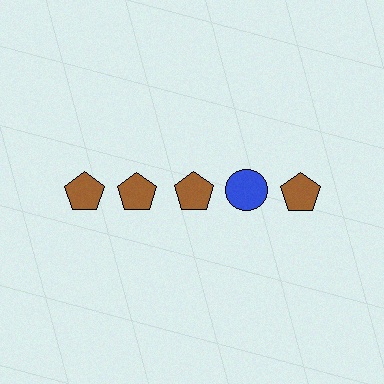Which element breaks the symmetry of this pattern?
The blue circle in the top row, second from right column breaks the symmetry. All other shapes are brown pentagons.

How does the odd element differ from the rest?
It differs in both color (blue instead of brown) and shape (circle instead of pentagon).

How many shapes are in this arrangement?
There are 5 shapes arranged in a grid pattern.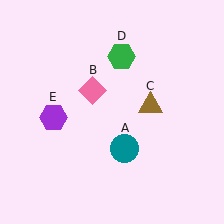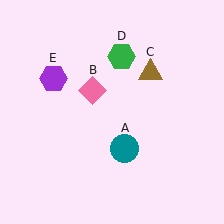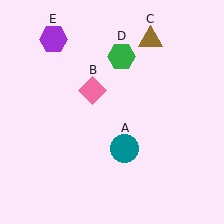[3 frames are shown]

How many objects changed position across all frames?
2 objects changed position: brown triangle (object C), purple hexagon (object E).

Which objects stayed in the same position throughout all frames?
Teal circle (object A) and pink diamond (object B) and green hexagon (object D) remained stationary.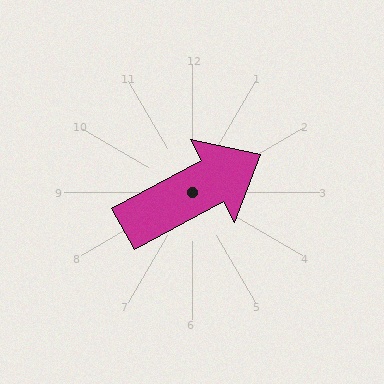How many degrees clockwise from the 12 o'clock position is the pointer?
Approximately 62 degrees.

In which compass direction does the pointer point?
Northeast.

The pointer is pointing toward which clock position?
Roughly 2 o'clock.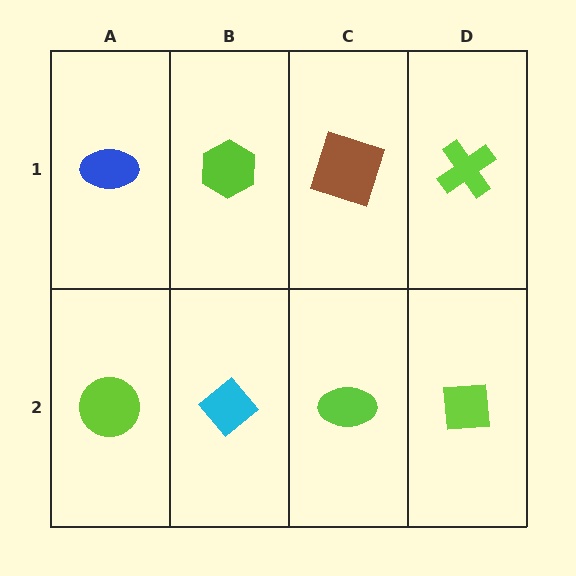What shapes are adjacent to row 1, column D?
A lime square (row 2, column D), a brown square (row 1, column C).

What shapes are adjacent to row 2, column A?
A blue ellipse (row 1, column A), a cyan diamond (row 2, column B).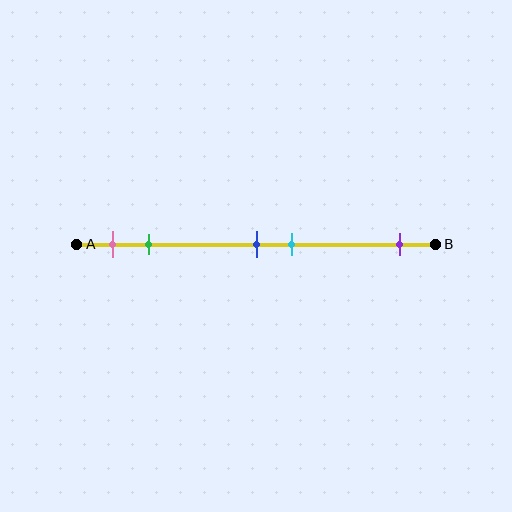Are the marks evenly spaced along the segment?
No, the marks are not evenly spaced.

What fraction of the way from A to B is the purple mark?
The purple mark is approximately 90% (0.9) of the way from A to B.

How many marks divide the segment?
There are 5 marks dividing the segment.